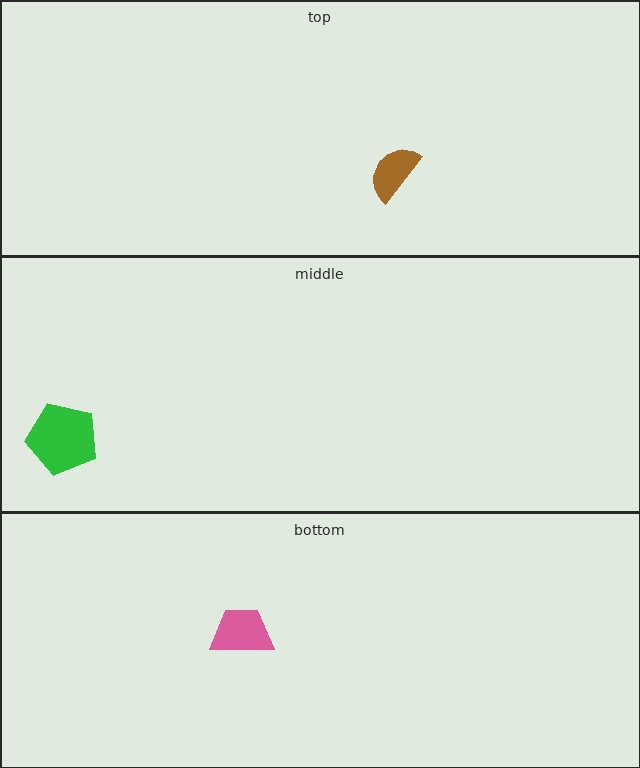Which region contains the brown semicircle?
The top region.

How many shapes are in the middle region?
1.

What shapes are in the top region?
The brown semicircle.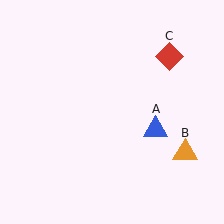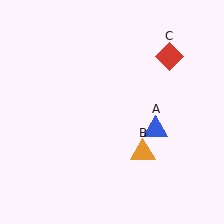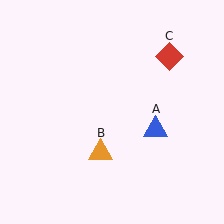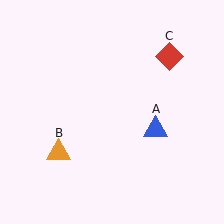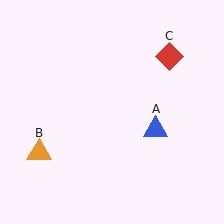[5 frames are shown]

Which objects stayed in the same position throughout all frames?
Blue triangle (object A) and red diamond (object C) remained stationary.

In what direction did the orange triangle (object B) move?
The orange triangle (object B) moved left.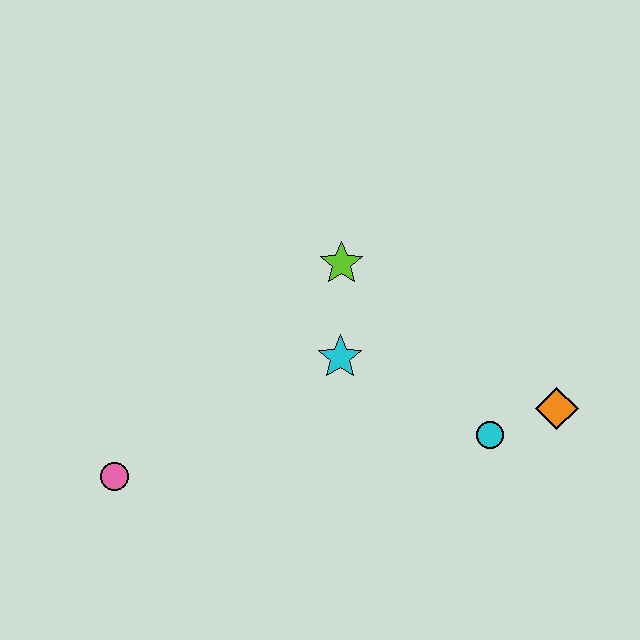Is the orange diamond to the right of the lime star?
Yes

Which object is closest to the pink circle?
The cyan star is closest to the pink circle.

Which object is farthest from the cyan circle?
The pink circle is farthest from the cyan circle.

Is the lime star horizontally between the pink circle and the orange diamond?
Yes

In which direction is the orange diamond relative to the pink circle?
The orange diamond is to the right of the pink circle.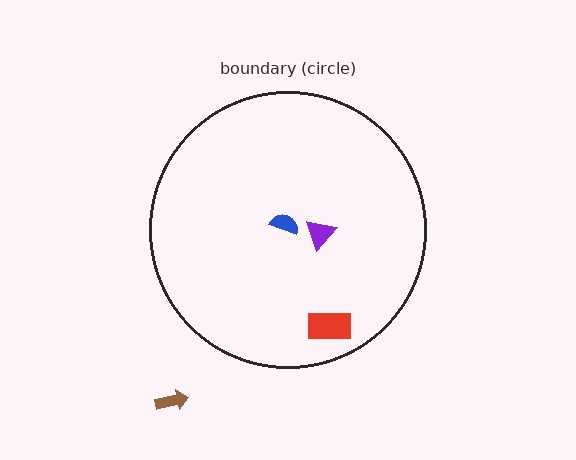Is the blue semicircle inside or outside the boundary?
Inside.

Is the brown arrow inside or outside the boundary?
Outside.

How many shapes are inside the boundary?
3 inside, 1 outside.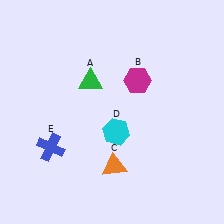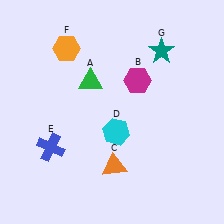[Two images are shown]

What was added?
An orange hexagon (F), a teal star (G) were added in Image 2.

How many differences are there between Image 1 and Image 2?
There are 2 differences between the two images.